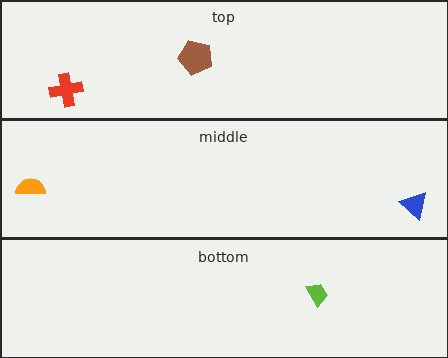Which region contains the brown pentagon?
The top region.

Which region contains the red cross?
The top region.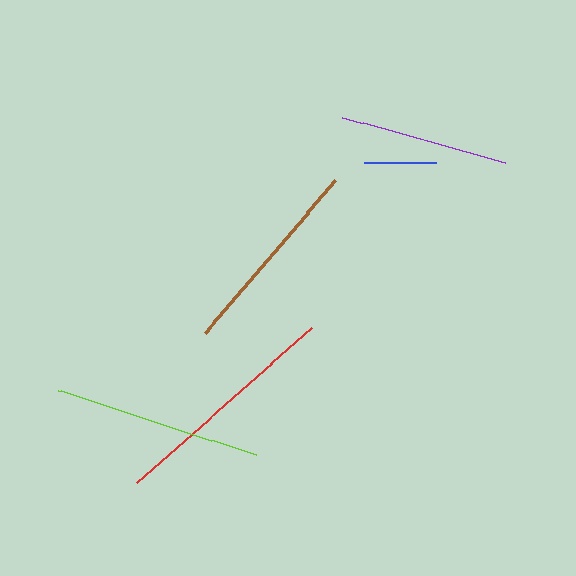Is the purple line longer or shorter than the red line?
The red line is longer than the purple line.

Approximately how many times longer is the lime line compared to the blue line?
The lime line is approximately 2.9 times the length of the blue line.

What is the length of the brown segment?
The brown segment is approximately 201 pixels long.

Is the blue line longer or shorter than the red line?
The red line is longer than the blue line.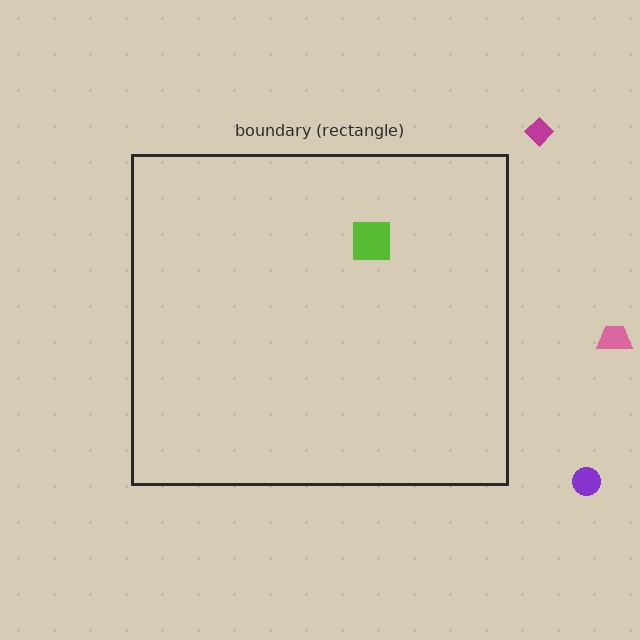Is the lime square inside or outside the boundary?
Inside.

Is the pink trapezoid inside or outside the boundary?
Outside.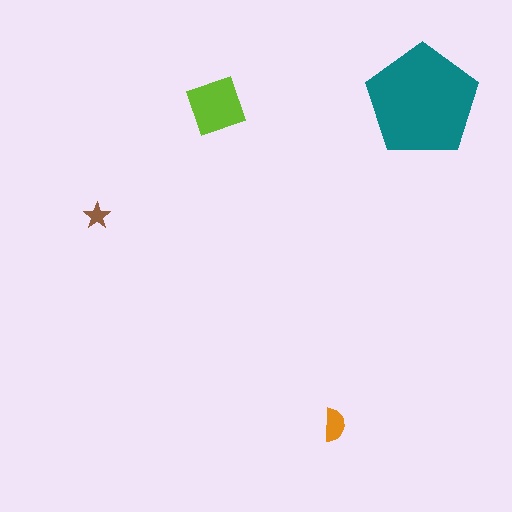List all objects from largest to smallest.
The teal pentagon, the lime square, the orange semicircle, the brown star.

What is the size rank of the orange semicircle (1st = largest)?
3rd.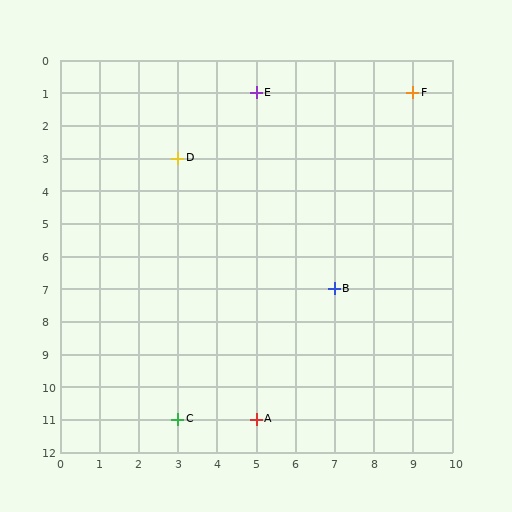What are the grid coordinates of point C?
Point C is at grid coordinates (3, 11).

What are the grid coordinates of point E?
Point E is at grid coordinates (5, 1).